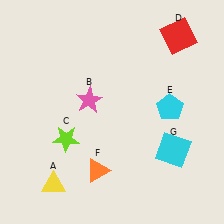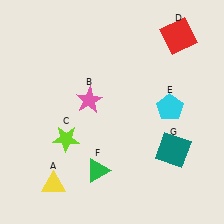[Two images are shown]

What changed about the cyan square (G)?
In Image 1, G is cyan. In Image 2, it changed to teal.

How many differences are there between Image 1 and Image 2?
There are 2 differences between the two images.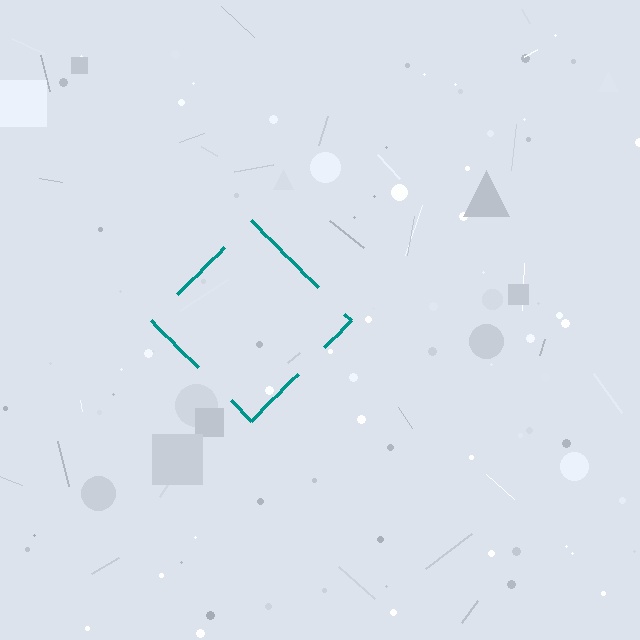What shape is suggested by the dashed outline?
The dashed outline suggests a diamond.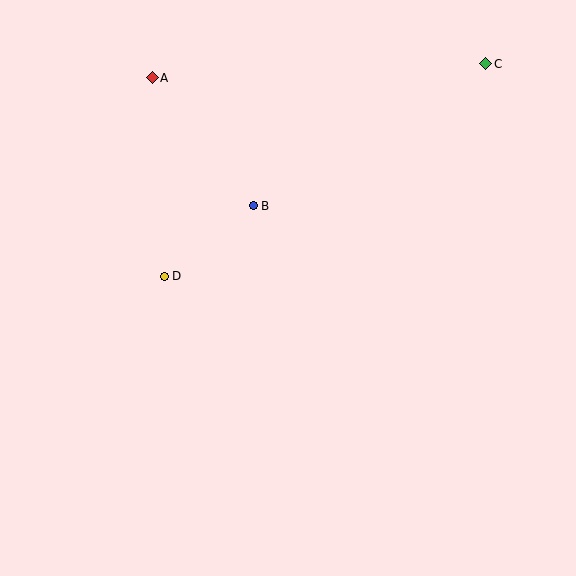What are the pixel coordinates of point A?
Point A is at (152, 78).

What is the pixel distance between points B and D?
The distance between B and D is 113 pixels.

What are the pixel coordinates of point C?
Point C is at (486, 64).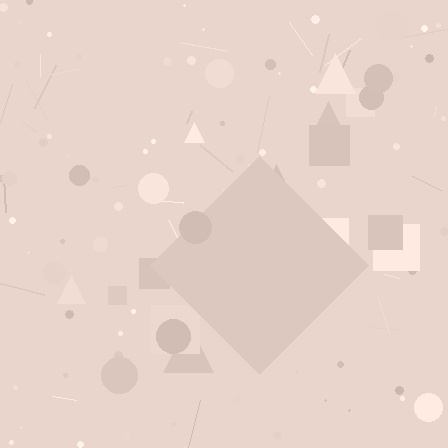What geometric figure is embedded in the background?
A diamond is embedded in the background.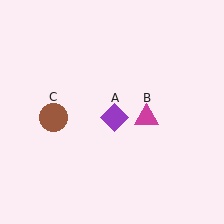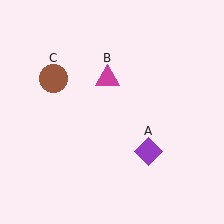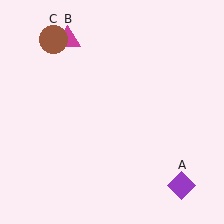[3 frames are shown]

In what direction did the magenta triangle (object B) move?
The magenta triangle (object B) moved up and to the left.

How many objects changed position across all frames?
3 objects changed position: purple diamond (object A), magenta triangle (object B), brown circle (object C).